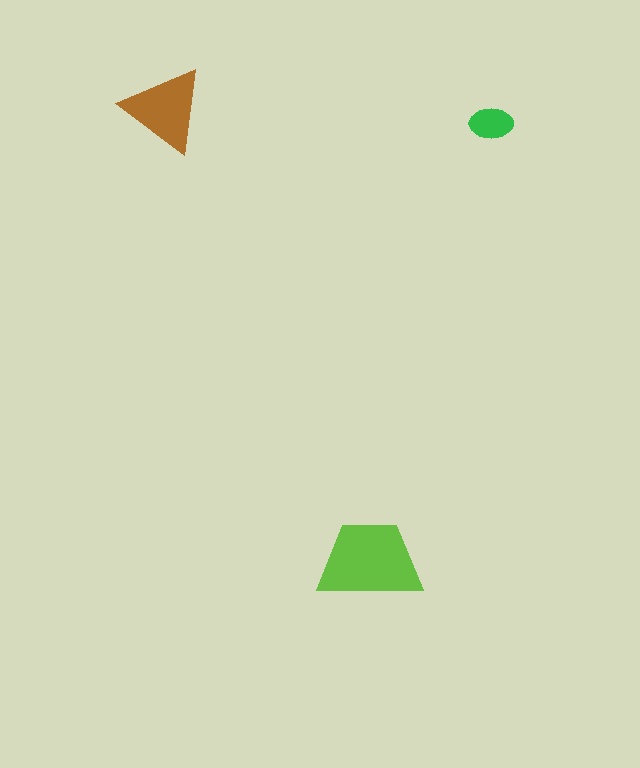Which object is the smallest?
The green ellipse.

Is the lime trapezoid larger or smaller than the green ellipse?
Larger.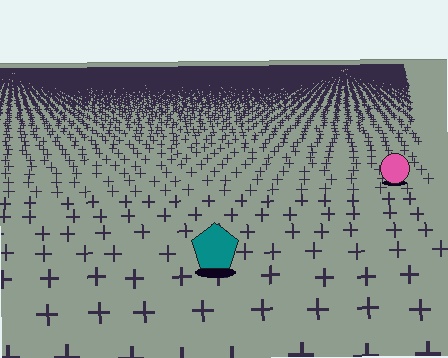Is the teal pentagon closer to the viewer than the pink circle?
Yes. The teal pentagon is closer — you can tell from the texture gradient: the ground texture is coarser near it.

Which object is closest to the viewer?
The teal pentagon is closest. The texture marks near it are larger and more spread out.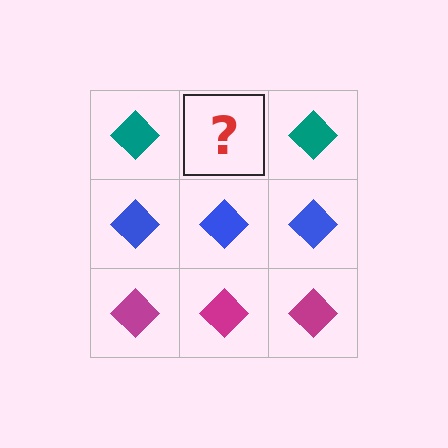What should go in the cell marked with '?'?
The missing cell should contain a teal diamond.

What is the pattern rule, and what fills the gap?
The rule is that each row has a consistent color. The gap should be filled with a teal diamond.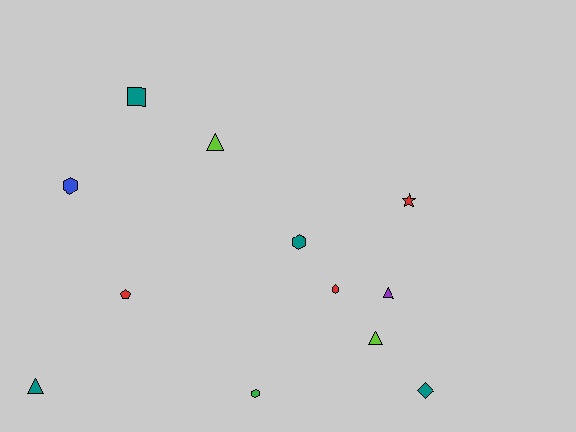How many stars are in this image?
There is 1 star.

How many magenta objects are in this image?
There are no magenta objects.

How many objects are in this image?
There are 12 objects.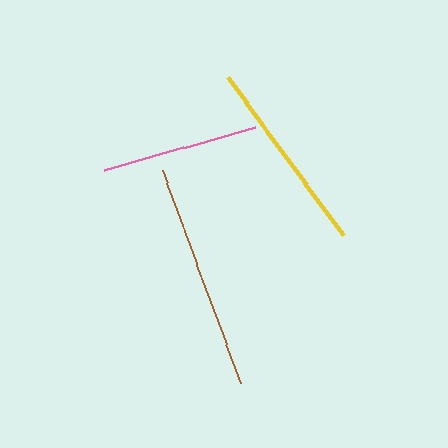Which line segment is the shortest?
The pink line is the shortest at approximately 157 pixels.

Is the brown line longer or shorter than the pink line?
The brown line is longer than the pink line.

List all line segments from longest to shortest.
From longest to shortest: brown, yellow, pink.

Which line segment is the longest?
The brown line is the longest at approximately 226 pixels.